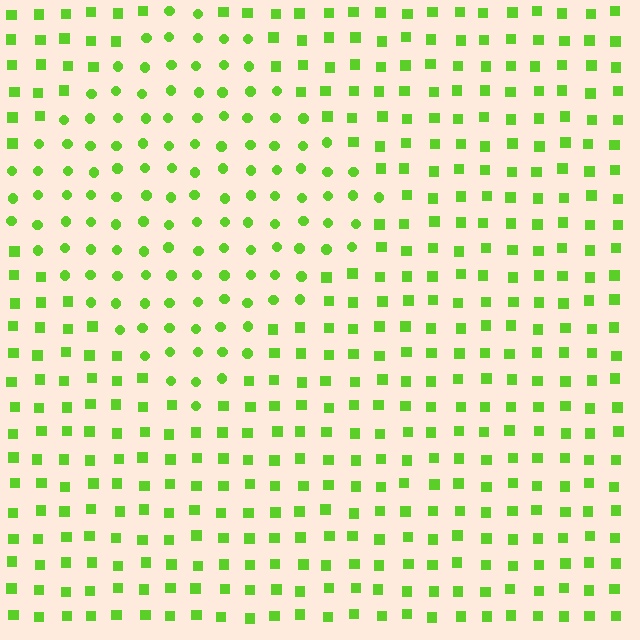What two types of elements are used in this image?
The image uses circles inside the diamond region and squares outside it.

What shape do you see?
I see a diamond.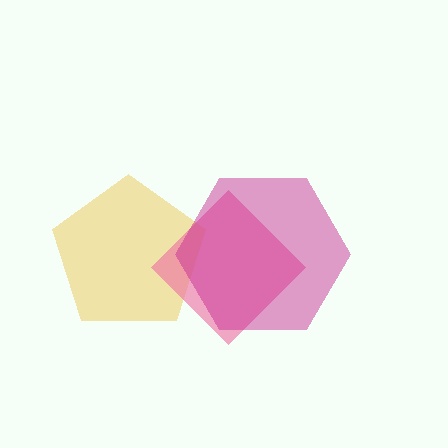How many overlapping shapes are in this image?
There are 3 overlapping shapes in the image.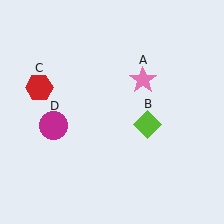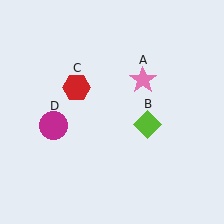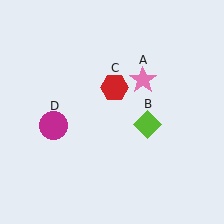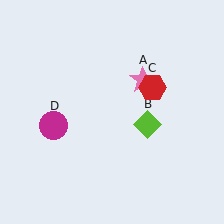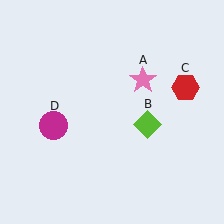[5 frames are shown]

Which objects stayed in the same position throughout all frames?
Pink star (object A) and lime diamond (object B) and magenta circle (object D) remained stationary.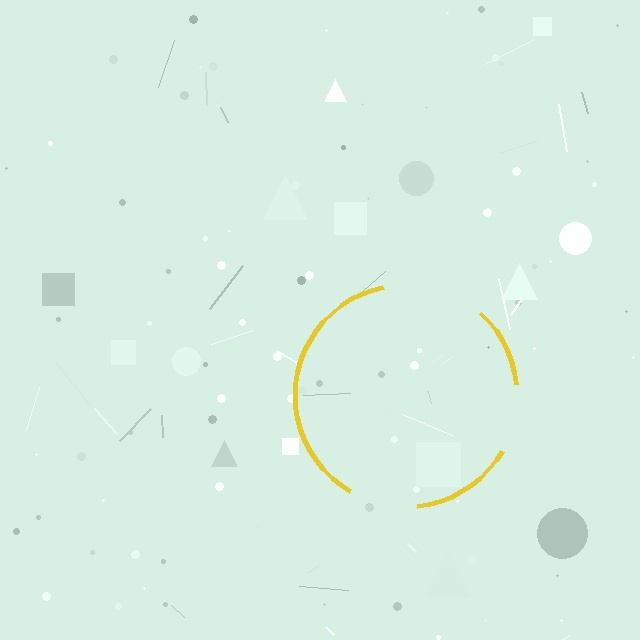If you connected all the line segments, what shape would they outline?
They would outline a circle.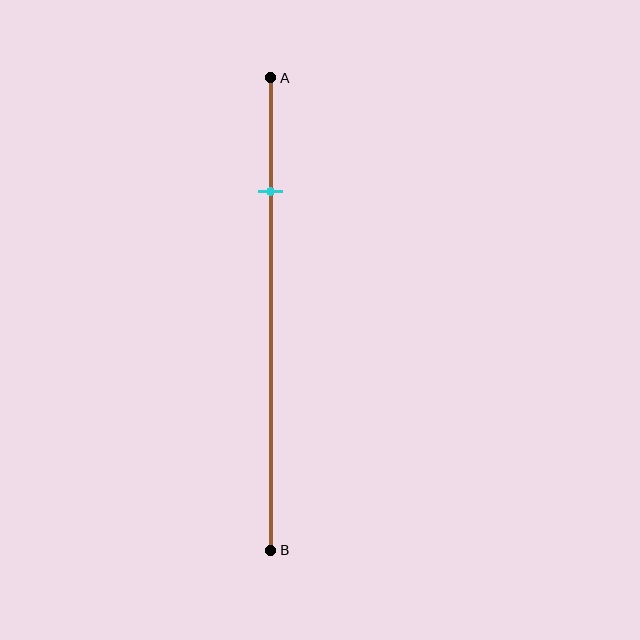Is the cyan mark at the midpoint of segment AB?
No, the mark is at about 25% from A, not at the 50% midpoint.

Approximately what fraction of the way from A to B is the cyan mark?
The cyan mark is approximately 25% of the way from A to B.